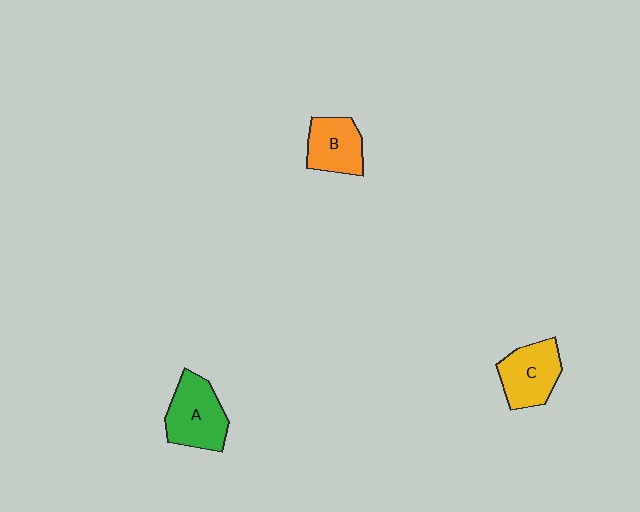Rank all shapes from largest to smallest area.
From largest to smallest: A (green), C (yellow), B (orange).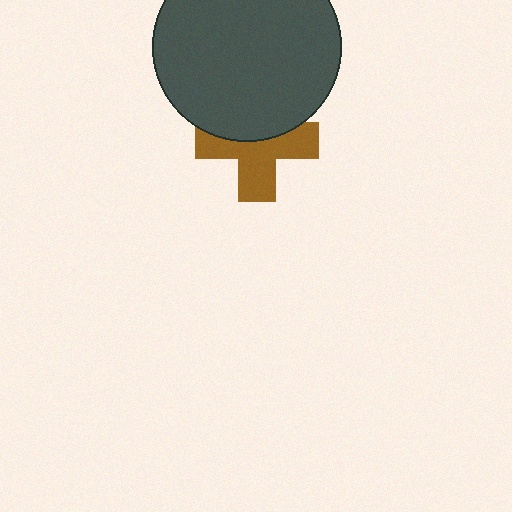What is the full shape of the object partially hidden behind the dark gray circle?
The partially hidden object is a brown cross.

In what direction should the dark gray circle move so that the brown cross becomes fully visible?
The dark gray circle should move up. That is the shortest direction to clear the overlap and leave the brown cross fully visible.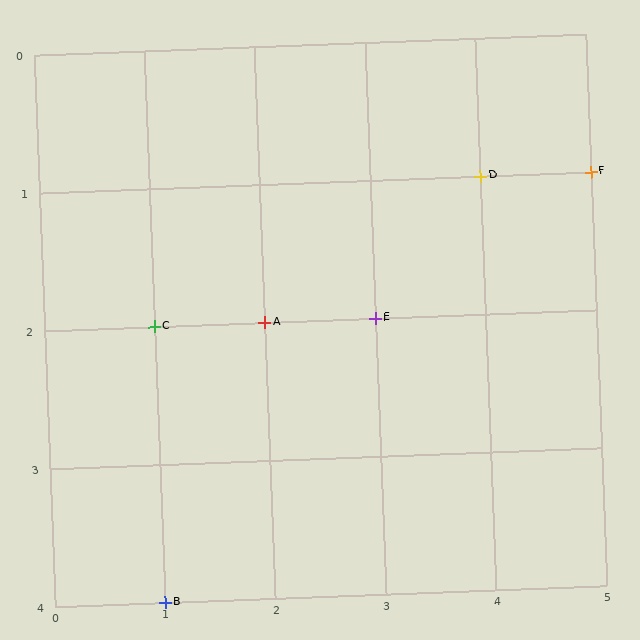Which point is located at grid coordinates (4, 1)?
Point D is at (4, 1).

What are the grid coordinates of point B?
Point B is at grid coordinates (1, 4).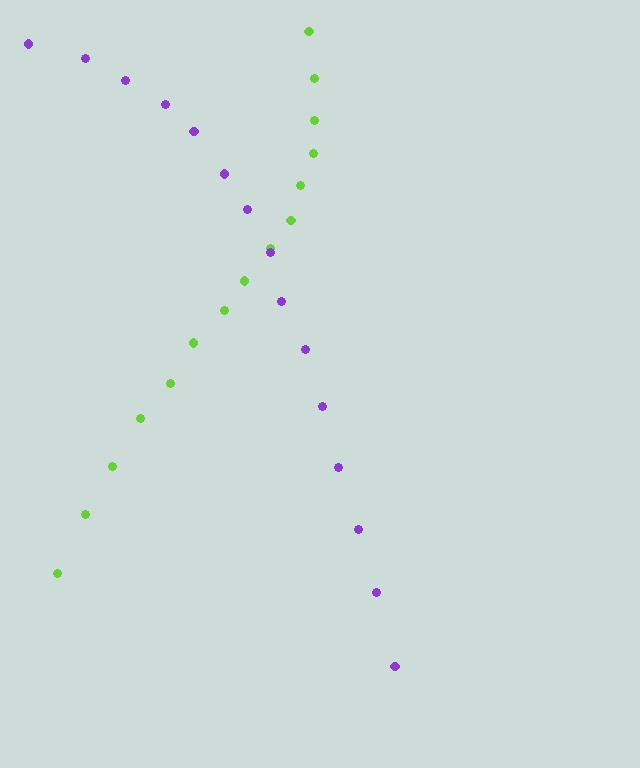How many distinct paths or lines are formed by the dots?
There are 2 distinct paths.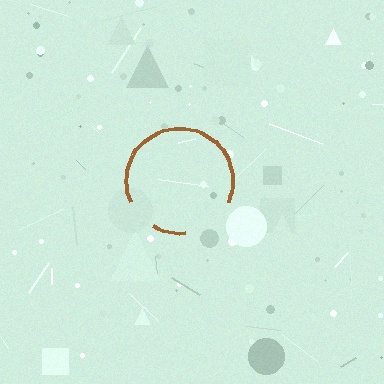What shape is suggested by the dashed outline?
The dashed outline suggests a circle.